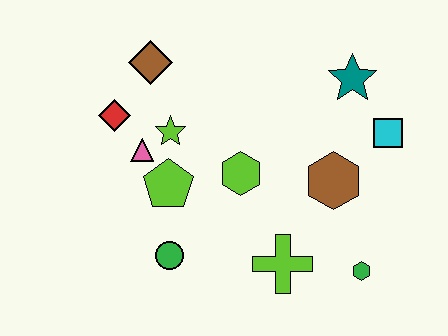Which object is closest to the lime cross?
The green hexagon is closest to the lime cross.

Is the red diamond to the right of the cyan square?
No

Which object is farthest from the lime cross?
The brown diamond is farthest from the lime cross.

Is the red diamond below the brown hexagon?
No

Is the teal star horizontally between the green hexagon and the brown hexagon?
Yes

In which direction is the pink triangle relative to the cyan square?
The pink triangle is to the left of the cyan square.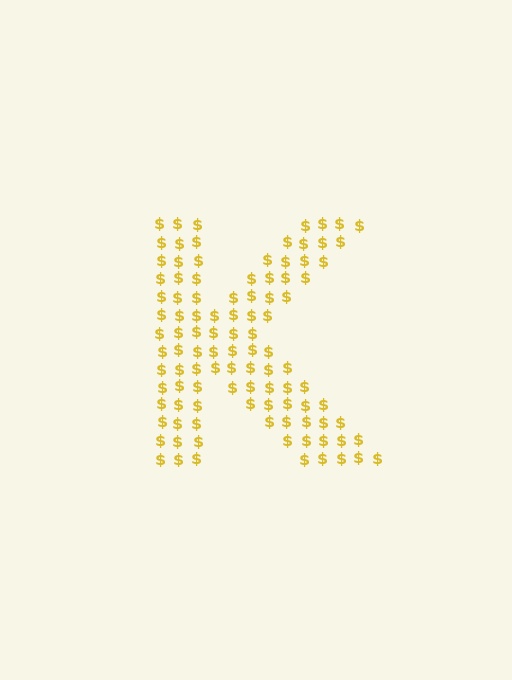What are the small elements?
The small elements are dollar signs.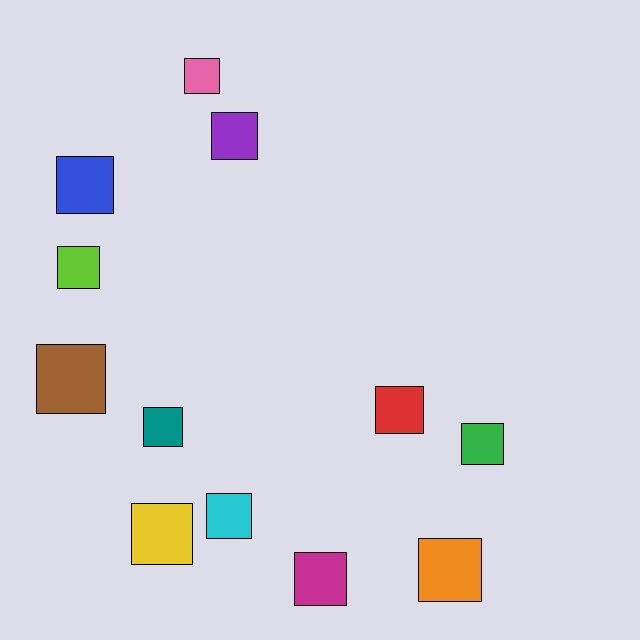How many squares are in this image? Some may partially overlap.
There are 12 squares.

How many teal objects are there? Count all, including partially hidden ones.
There is 1 teal object.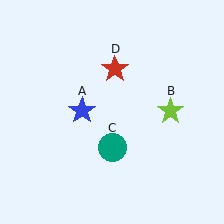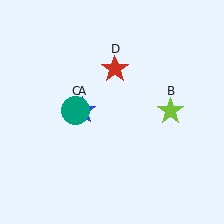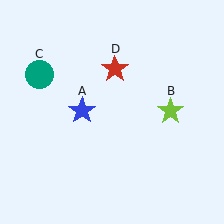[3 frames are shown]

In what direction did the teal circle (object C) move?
The teal circle (object C) moved up and to the left.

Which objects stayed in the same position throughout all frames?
Blue star (object A) and lime star (object B) and red star (object D) remained stationary.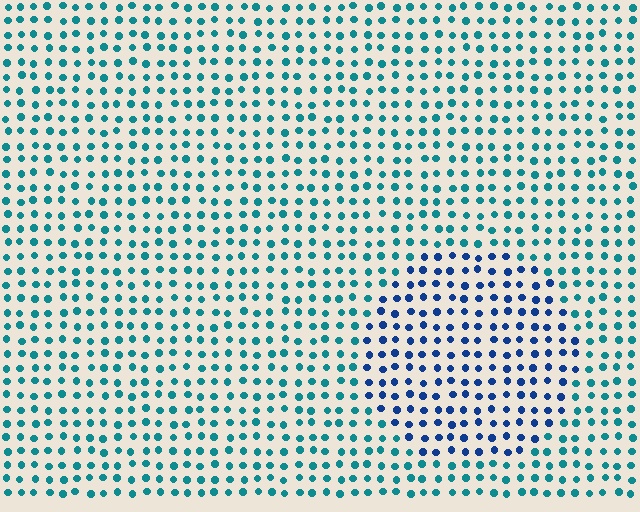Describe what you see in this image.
The image is filled with small teal elements in a uniform arrangement. A circle-shaped region is visible where the elements are tinted to a slightly different hue, forming a subtle color boundary.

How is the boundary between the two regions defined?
The boundary is defined purely by a slight shift in hue (about 37 degrees). Spacing, size, and orientation are identical on both sides.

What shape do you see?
I see a circle.